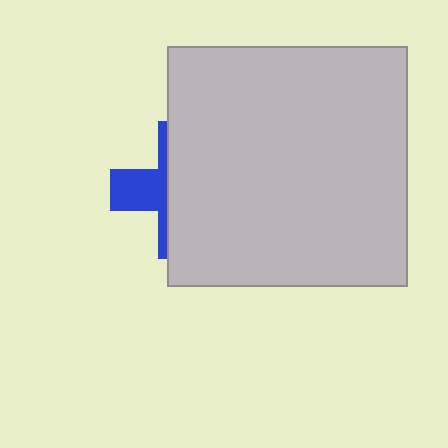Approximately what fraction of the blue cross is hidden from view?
Roughly 65% of the blue cross is hidden behind the light gray square.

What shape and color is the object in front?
The object in front is a light gray square.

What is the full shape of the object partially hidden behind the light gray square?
The partially hidden object is a blue cross.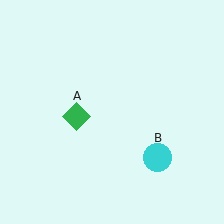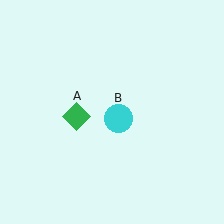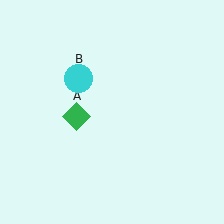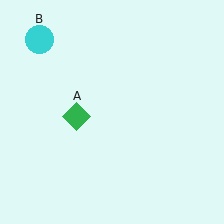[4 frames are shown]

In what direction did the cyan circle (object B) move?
The cyan circle (object B) moved up and to the left.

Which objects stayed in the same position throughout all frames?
Green diamond (object A) remained stationary.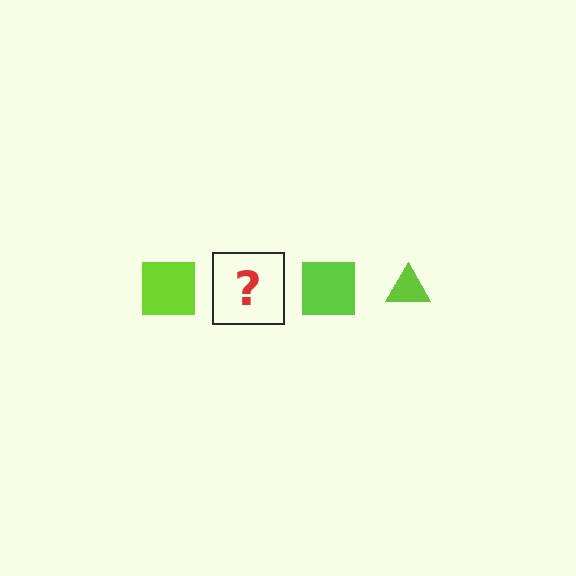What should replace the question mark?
The question mark should be replaced with a lime triangle.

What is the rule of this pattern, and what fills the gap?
The rule is that the pattern cycles through square, triangle shapes in lime. The gap should be filled with a lime triangle.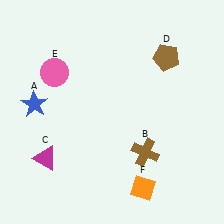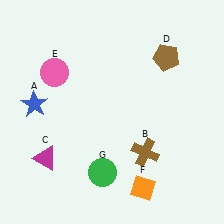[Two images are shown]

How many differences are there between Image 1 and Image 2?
There is 1 difference between the two images.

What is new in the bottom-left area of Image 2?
A green circle (G) was added in the bottom-left area of Image 2.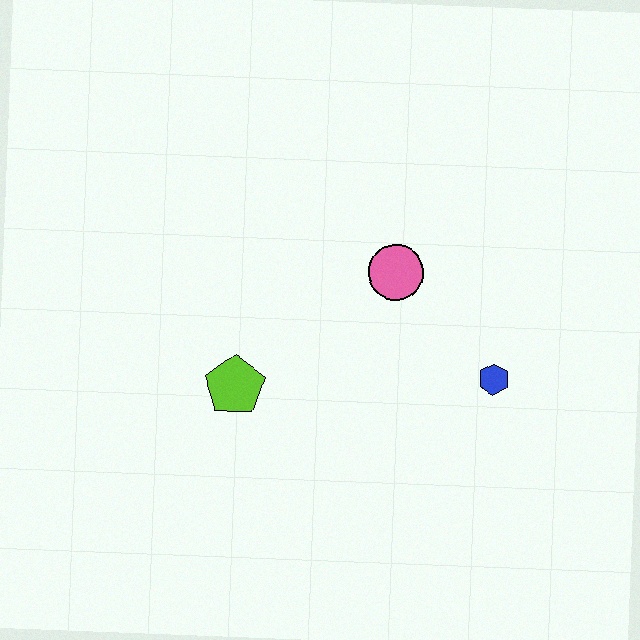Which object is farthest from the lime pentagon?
The blue hexagon is farthest from the lime pentagon.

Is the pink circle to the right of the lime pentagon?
Yes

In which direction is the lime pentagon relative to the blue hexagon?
The lime pentagon is to the left of the blue hexagon.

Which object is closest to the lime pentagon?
The pink circle is closest to the lime pentagon.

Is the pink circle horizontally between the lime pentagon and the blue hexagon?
Yes